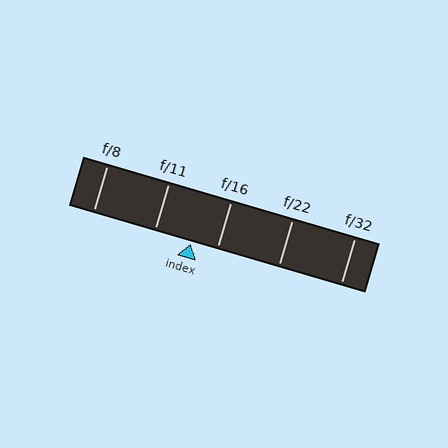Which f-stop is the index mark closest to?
The index mark is closest to f/16.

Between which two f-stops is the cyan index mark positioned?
The index mark is between f/11 and f/16.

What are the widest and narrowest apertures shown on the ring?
The widest aperture shown is f/8 and the narrowest is f/32.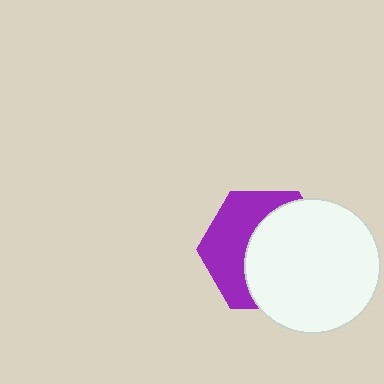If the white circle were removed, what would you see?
You would see the complete purple hexagon.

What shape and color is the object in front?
The object in front is a white circle.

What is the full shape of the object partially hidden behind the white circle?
The partially hidden object is a purple hexagon.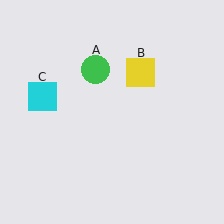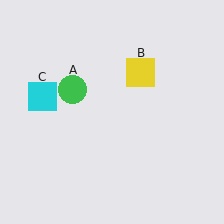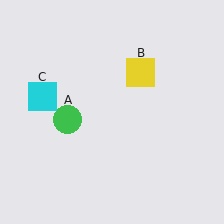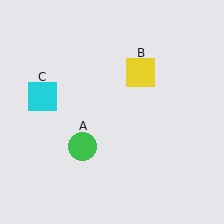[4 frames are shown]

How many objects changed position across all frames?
1 object changed position: green circle (object A).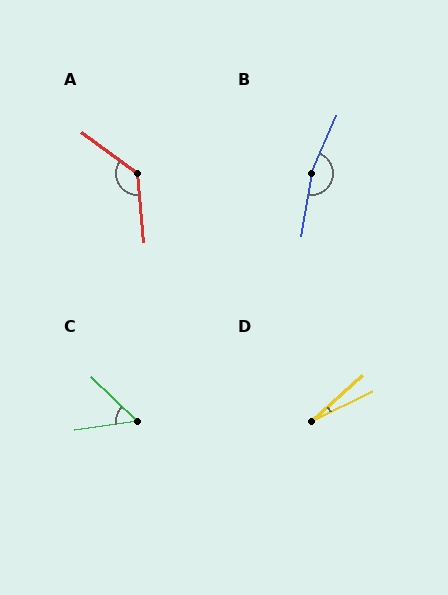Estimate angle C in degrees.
Approximately 53 degrees.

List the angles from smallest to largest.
D (16°), C (53°), A (132°), B (166°).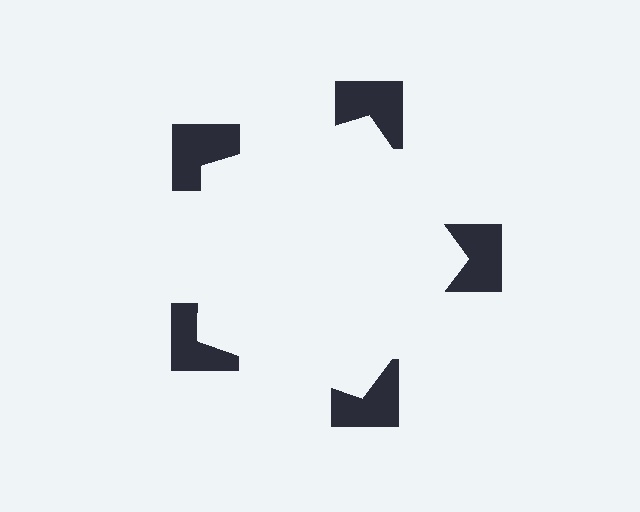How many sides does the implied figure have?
5 sides.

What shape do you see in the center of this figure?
An illusory pentagon — its edges are inferred from the aligned wedge cuts in the notched squares, not physically drawn.